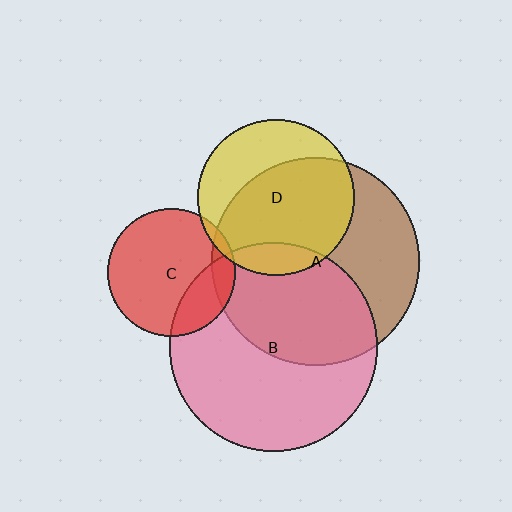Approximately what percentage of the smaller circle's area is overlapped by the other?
Approximately 25%.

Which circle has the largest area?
Circle A (brown).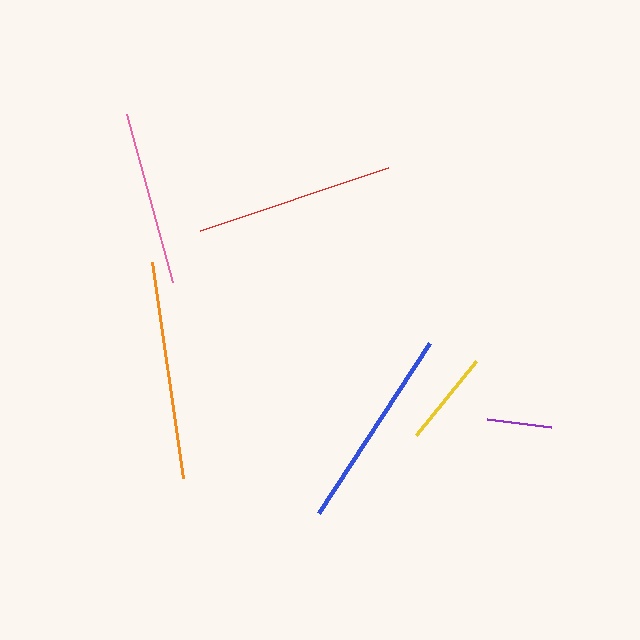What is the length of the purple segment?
The purple segment is approximately 65 pixels long.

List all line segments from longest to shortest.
From longest to shortest: orange, blue, red, pink, yellow, purple.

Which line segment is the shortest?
The purple line is the shortest at approximately 65 pixels.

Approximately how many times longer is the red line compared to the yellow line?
The red line is approximately 2.1 times the length of the yellow line.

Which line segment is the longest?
The orange line is the longest at approximately 218 pixels.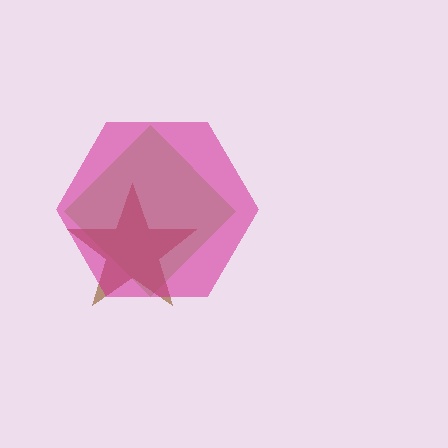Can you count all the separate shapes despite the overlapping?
Yes, there are 3 separate shapes.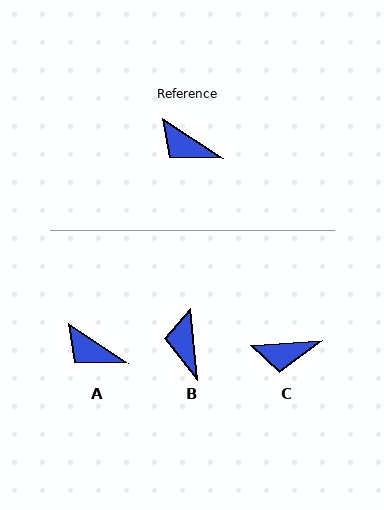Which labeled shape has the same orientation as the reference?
A.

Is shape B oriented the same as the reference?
No, it is off by about 51 degrees.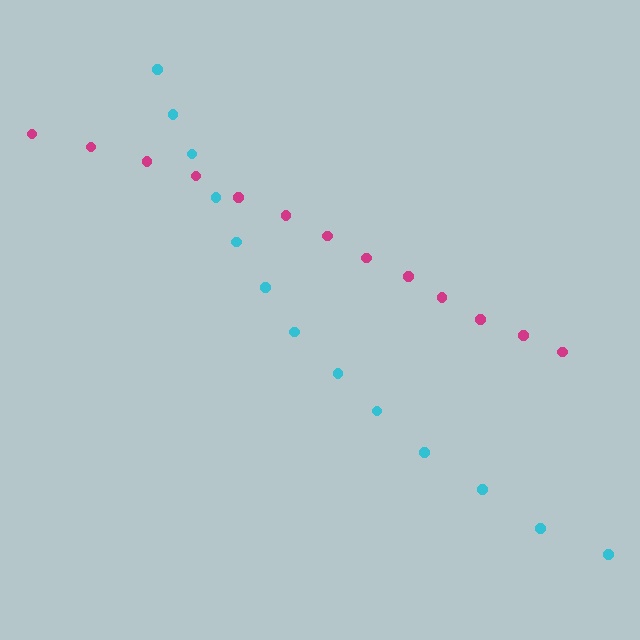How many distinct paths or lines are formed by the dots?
There are 2 distinct paths.